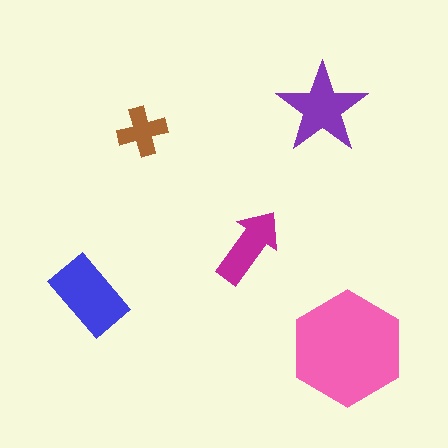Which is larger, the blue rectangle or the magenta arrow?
The blue rectangle.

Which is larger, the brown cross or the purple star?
The purple star.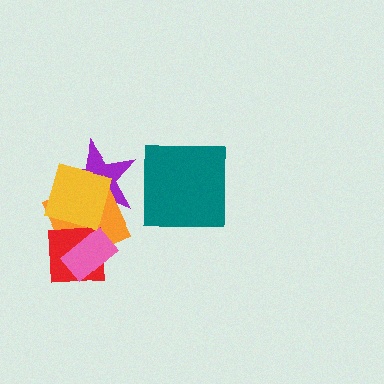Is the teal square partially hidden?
No, no other shape covers it.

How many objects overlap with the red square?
3 objects overlap with the red square.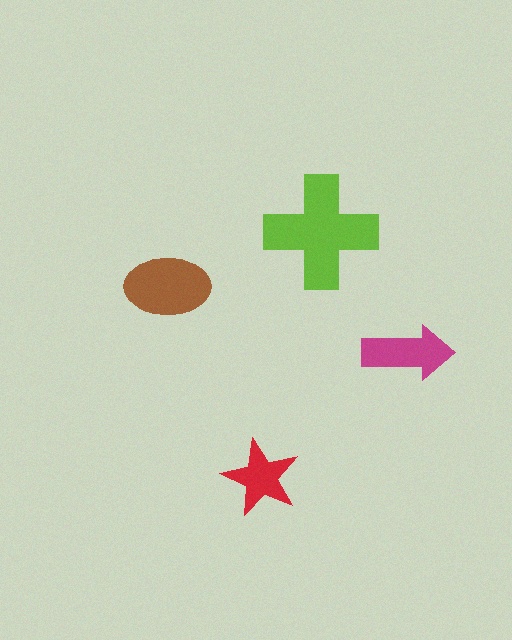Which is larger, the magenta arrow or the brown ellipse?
The brown ellipse.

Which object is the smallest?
The red star.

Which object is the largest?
The lime cross.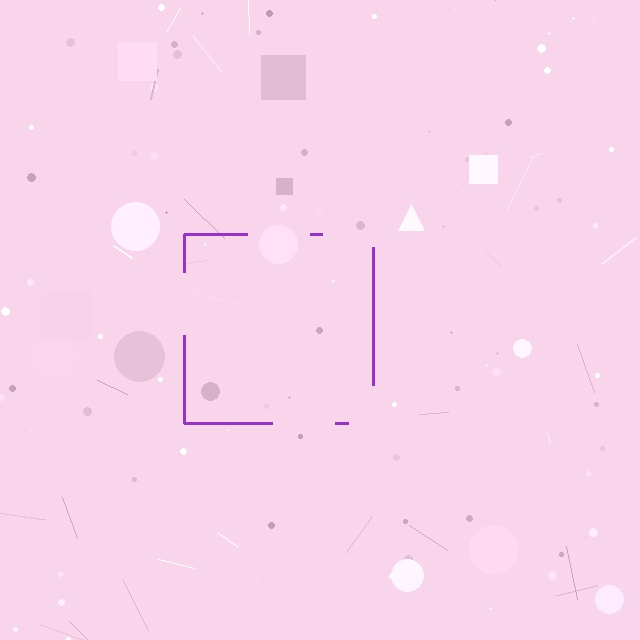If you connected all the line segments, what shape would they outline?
They would outline a square.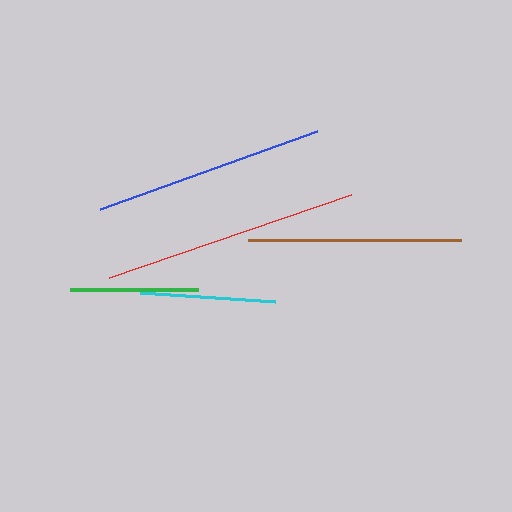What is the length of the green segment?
The green segment is approximately 128 pixels long.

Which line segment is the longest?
The red line is the longest at approximately 256 pixels.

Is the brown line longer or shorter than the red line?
The red line is longer than the brown line.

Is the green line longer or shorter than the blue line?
The blue line is longer than the green line.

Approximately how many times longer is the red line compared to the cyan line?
The red line is approximately 1.9 times the length of the cyan line.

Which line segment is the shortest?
The green line is the shortest at approximately 128 pixels.